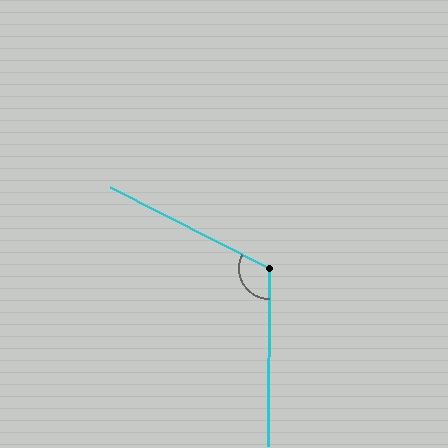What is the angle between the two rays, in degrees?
Approximately 117 degrees.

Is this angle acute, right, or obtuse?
It is obtuse.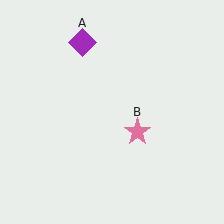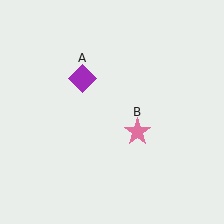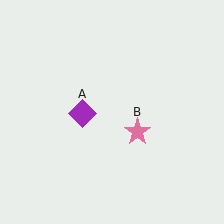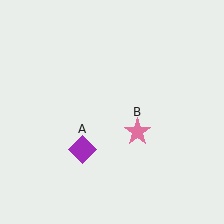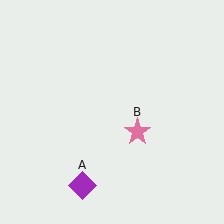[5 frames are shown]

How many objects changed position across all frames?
1 object changed position: purple diamond (object A).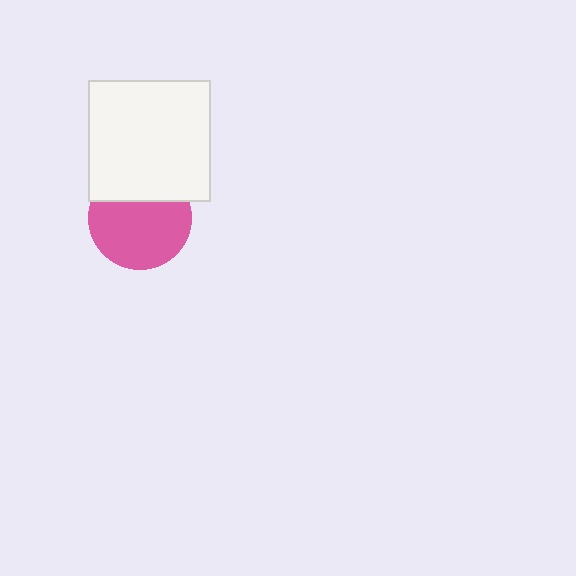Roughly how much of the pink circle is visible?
Most of it is visible (roughly 70%).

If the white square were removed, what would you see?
You would see the complete pink circle.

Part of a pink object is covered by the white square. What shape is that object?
It is a circle.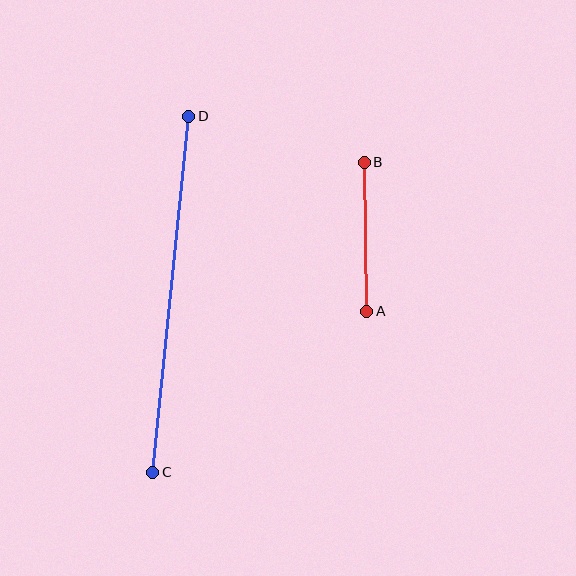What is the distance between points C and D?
The distance is approximately 358 pixels.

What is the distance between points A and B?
The distance is approximately 149 pixels.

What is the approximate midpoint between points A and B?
The midpoint is at approximately (366, 237) pixels.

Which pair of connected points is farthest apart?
Points C and D are farthest apart.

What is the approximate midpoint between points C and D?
The midpoint is at approximately (171, 294) pixels.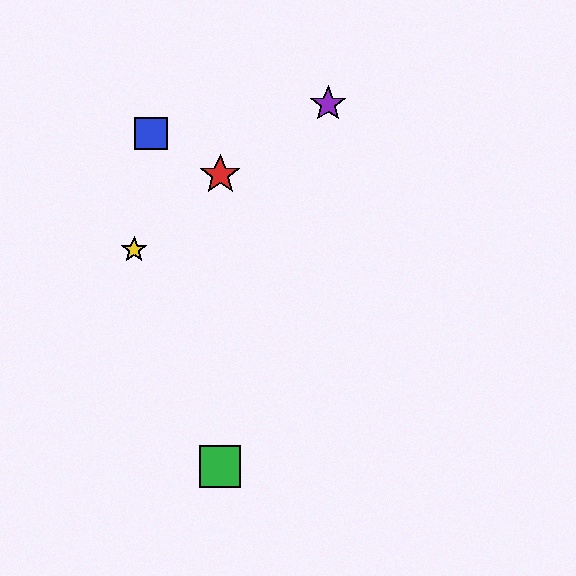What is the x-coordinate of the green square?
The green square is at x≈220.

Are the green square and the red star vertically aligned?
Yes, both are at x≈220.